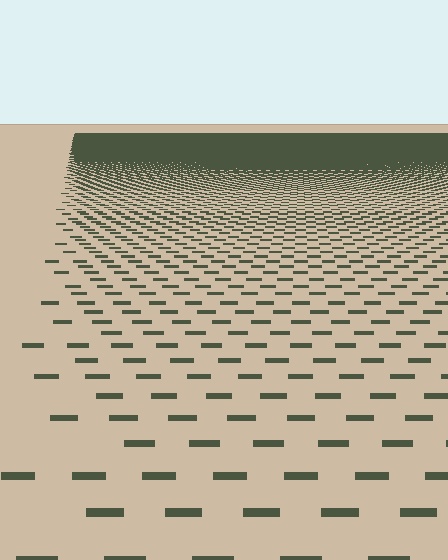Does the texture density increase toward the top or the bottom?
Density increases toward the top.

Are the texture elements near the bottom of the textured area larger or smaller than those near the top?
Larger. Near the bottom, elements are closer to the viewer and appear at a bigger on-screen size.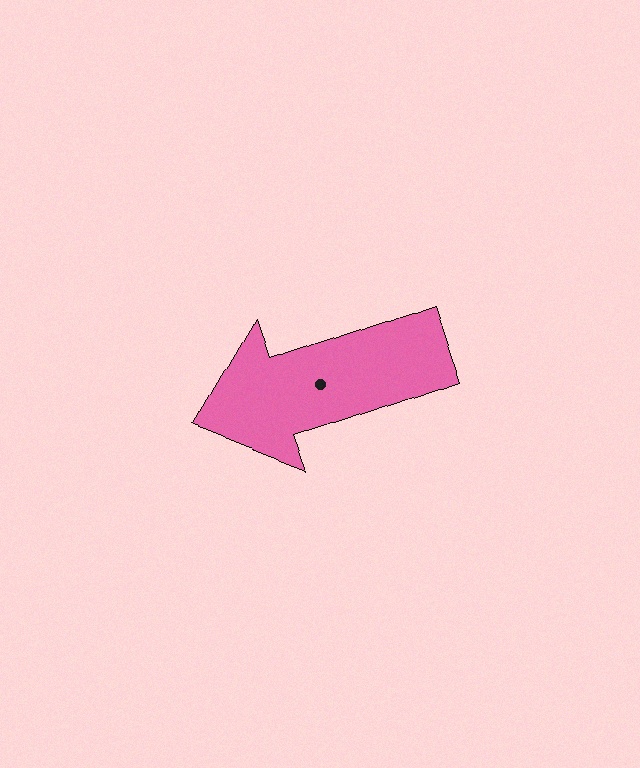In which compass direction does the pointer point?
West.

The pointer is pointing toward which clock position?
Roughly 8 o'clock.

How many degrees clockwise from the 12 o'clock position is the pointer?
Approximately 251 degrees.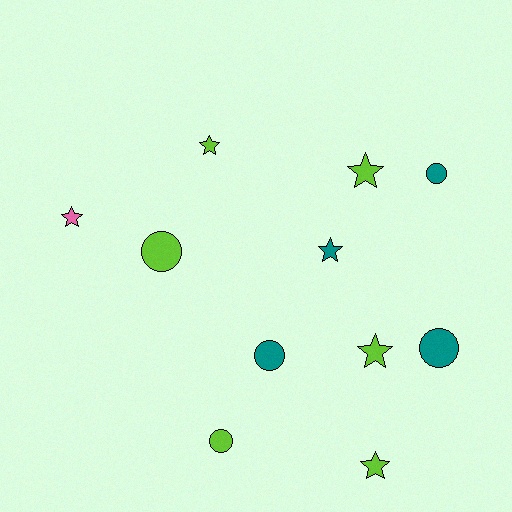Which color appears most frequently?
Lime, with 6 objects.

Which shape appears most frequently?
Star, with 6 objects.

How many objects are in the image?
There are 11 objects.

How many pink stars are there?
There is 1 pink star.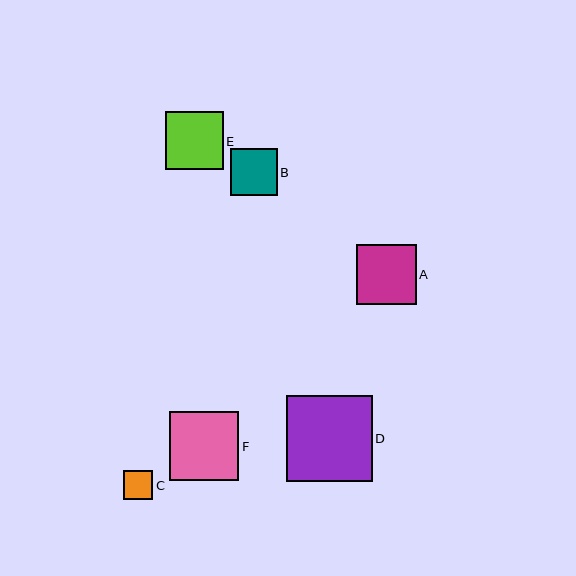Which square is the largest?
Square D is the largest with a size of approximately 85 pixels.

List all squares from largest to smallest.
From largest to smallest: D, F, A, E, B, C.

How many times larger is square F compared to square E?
Square F is approximately 1.2 times the size of square E.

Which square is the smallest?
Square C is the smallest with a size of approximately 29 pixels.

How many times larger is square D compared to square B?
Square D is approximately 1.8 times the size of square B.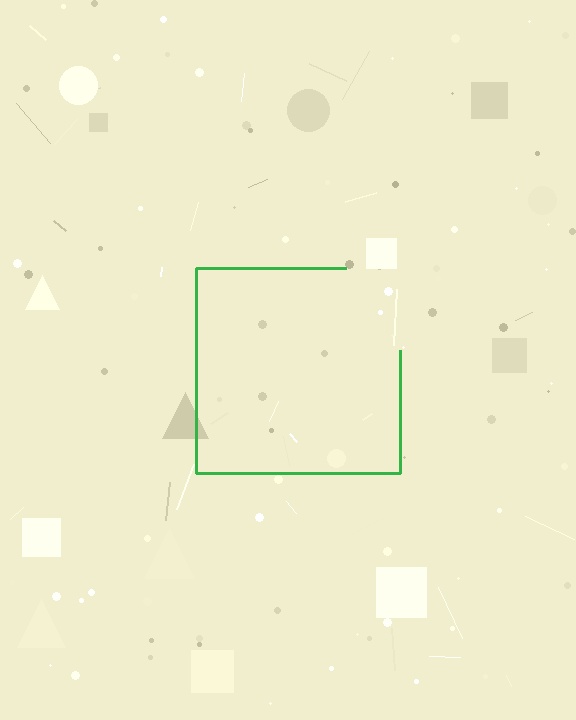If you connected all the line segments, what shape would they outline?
They would outline a square.